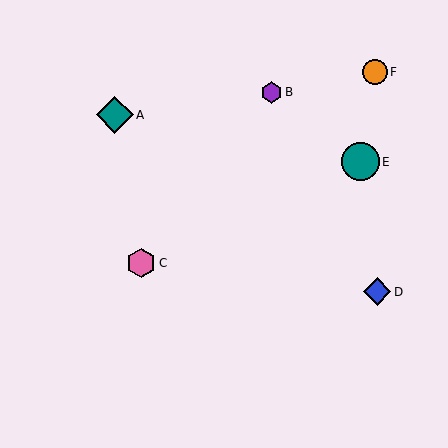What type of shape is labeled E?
Shape E is a teal circle.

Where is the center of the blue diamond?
The center of the blue diamond is at (377, 292).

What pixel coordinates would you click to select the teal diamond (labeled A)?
Click at (115, 115) to select the teal diamond A.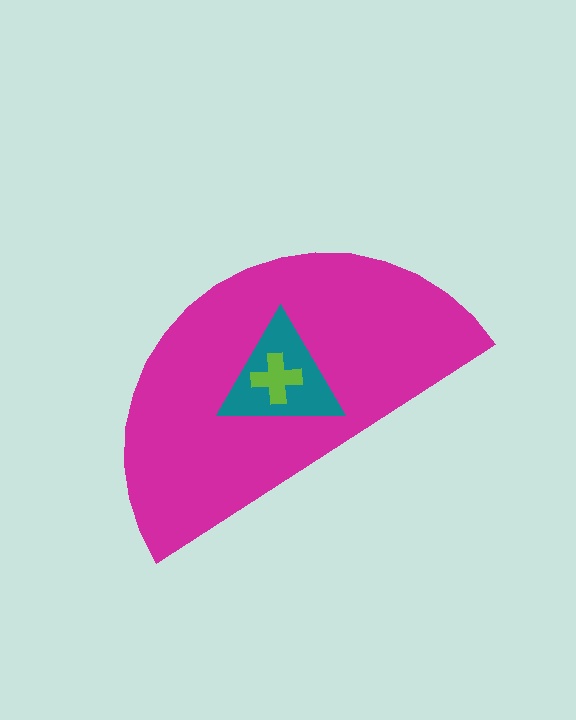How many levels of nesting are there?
3.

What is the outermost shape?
The magenta semicircle.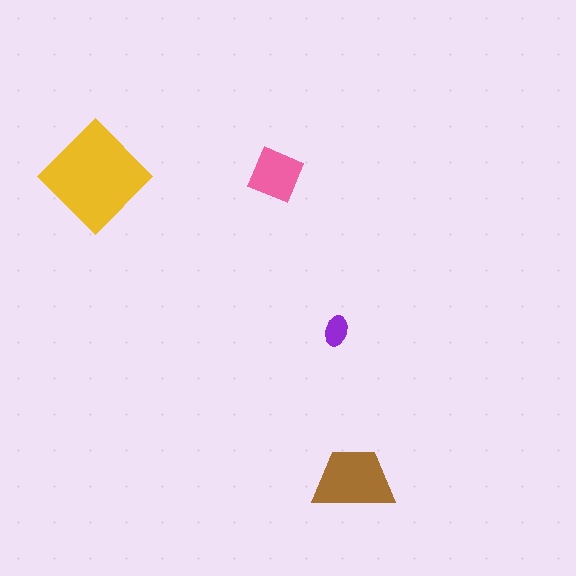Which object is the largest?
The yellow diamond.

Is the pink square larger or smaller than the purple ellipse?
Larger.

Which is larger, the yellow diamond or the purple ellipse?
The yellow diamond.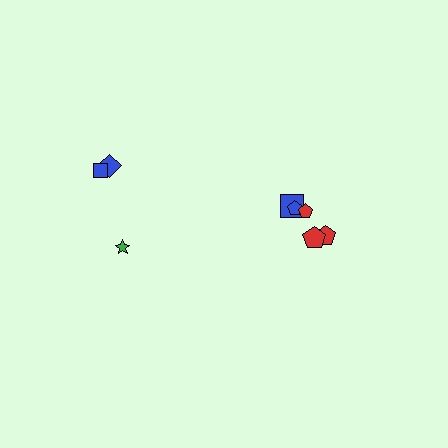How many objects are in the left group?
There are 3 objects.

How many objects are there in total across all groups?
There are 8 objects.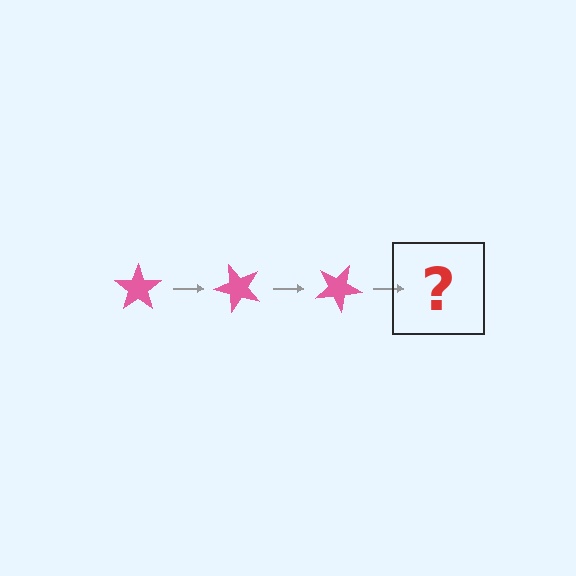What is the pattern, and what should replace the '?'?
The pattern is that the star rotates 50 degrees each step. The '?' should be a pink star rotated 150 degrees.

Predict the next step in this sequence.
The next step is a pink star rotated 150 degrees.